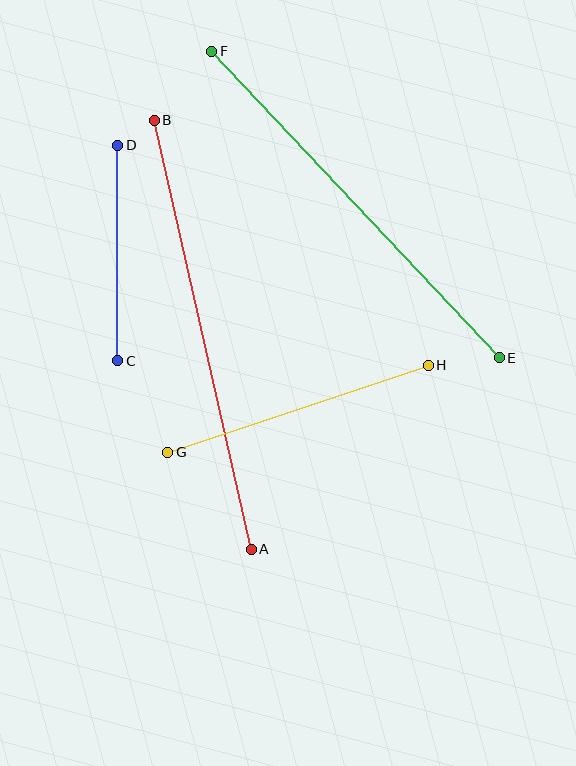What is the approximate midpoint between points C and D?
The midpoint is at approximately (118, 253) pixels.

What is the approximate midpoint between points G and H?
The midpoint is at approximately (298, 409) pixels.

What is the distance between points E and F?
The distance is approximately 420 pixels.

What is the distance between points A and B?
The distance is approximately 440 pixels.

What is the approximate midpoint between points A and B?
The midpoint is at approximately (203, 335) pixels.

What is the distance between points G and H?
The distance is approximately 274 pixels.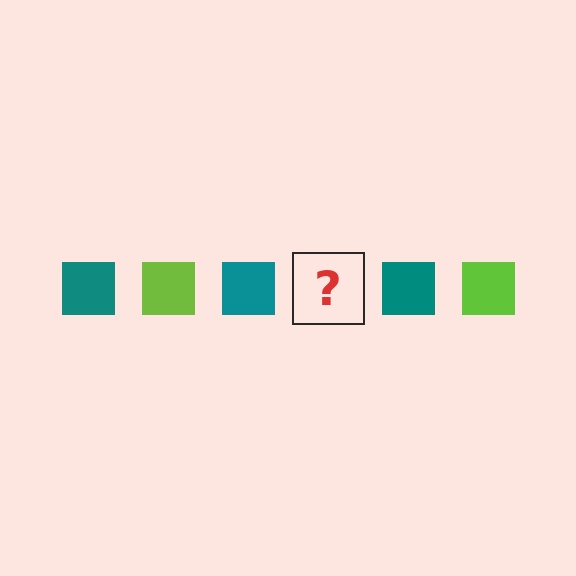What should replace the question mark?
The question mark should be replaced with a lime square.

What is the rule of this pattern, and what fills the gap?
The rule is that the pattern cycles through teal, lime squares. The gap should be filled with a lime square.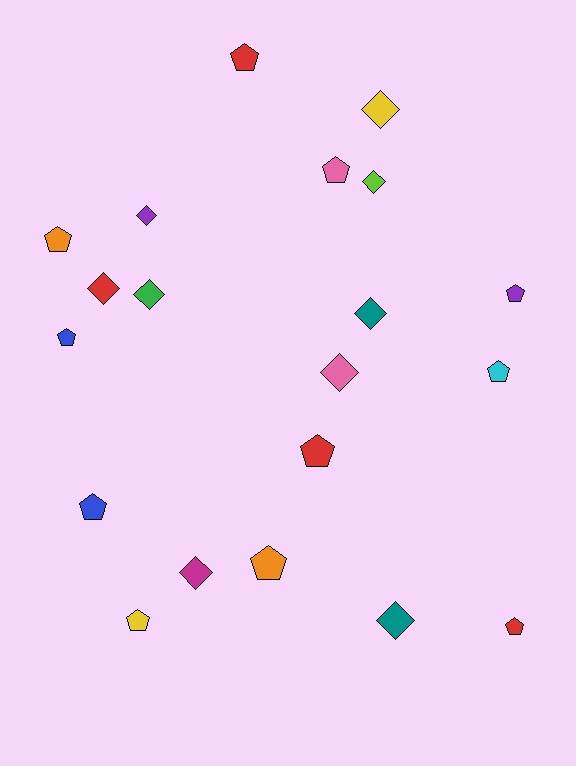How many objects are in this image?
There are 20 objects.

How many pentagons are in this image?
There are 11 pentagons.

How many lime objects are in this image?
There is 1 lime object.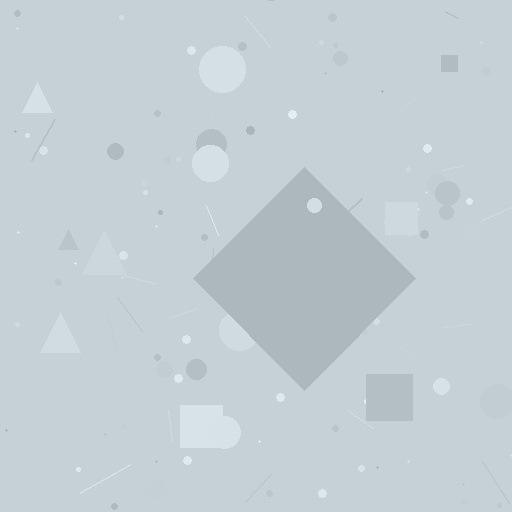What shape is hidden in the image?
A diamond is hidden in the image.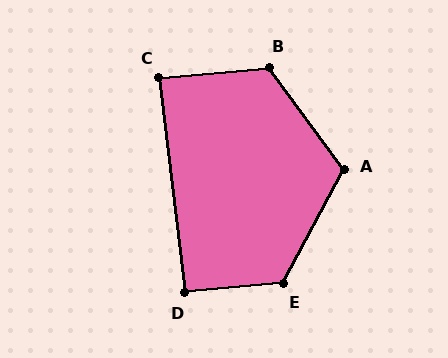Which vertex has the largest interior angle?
E, at approximately 123 degrees.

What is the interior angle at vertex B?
Approximately 121 degrees (obtuse).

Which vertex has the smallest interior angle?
C, at approximately 89 degrees.